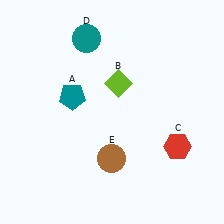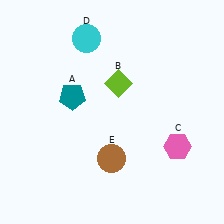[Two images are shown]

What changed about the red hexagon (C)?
In Image 1, C is red. In Image 2, it changed to pink.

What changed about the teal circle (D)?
In Image 1, D is teal. In Image 2, it changed to cyan.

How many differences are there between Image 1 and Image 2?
There are 2 differences between the two images.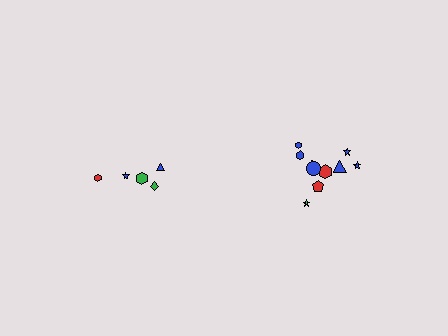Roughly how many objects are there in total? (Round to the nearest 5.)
Roughly 15 objects in total.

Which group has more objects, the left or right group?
The right group.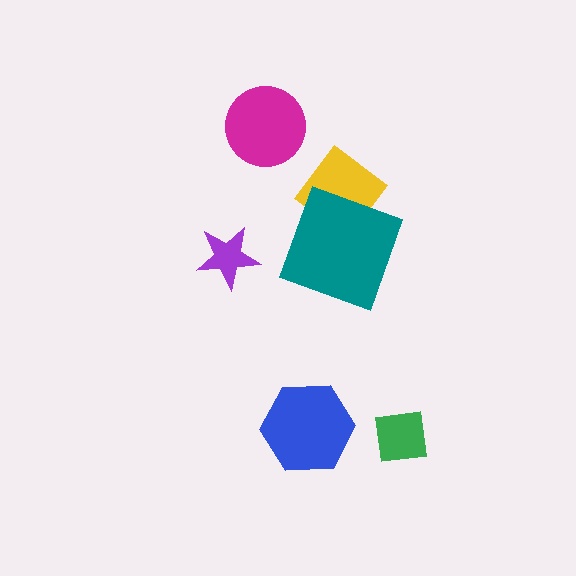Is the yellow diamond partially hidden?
Yes, it is partially covered by another shape.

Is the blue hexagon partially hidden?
No, no other shape covers it.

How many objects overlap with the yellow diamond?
1 object overlaps with the yellow diamond.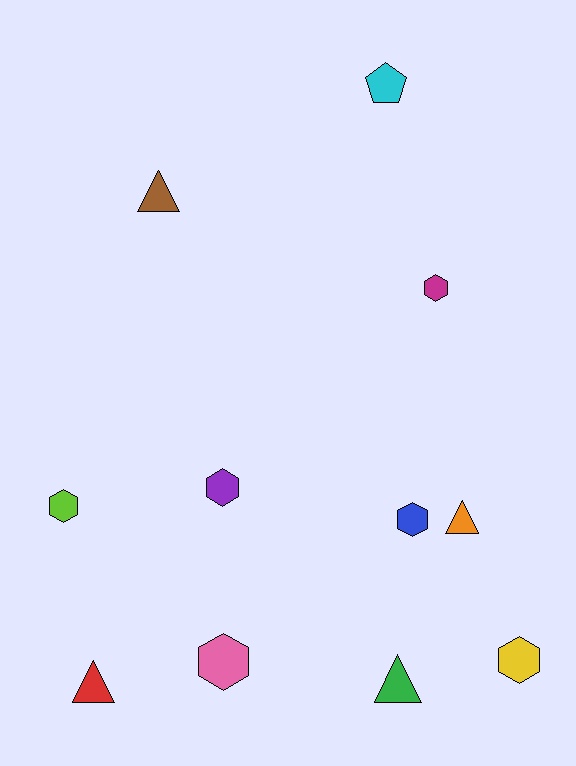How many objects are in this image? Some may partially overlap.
There are 11 objects.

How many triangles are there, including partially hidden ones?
There are 4 triangles.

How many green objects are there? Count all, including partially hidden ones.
There is 1 green object.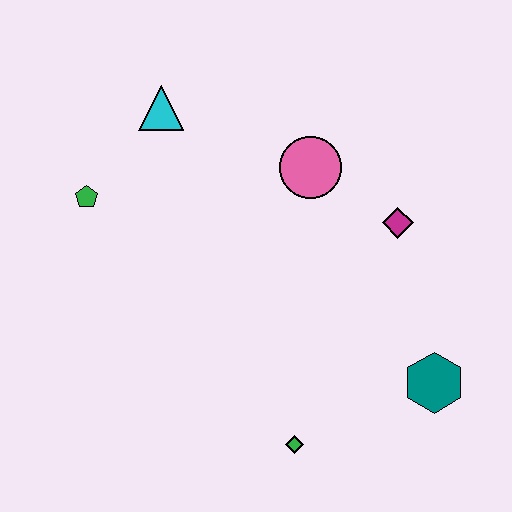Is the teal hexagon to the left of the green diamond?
No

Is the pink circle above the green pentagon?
Yes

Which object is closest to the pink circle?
The magenta diamond is closest to the pink circle.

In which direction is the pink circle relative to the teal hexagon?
The pink circle is above the teal hexagon.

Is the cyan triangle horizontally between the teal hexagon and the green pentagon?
Yes